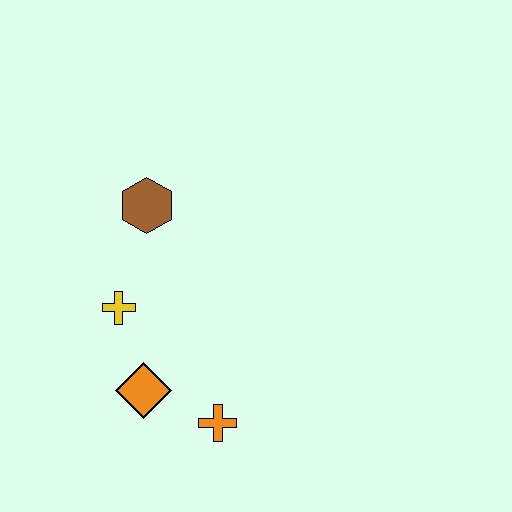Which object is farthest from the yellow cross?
The orange cross is farthest from the yellow cross.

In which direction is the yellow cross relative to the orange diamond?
The yellow cross is above the orange diamond.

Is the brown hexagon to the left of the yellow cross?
No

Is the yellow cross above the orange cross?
Yes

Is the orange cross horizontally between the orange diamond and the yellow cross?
No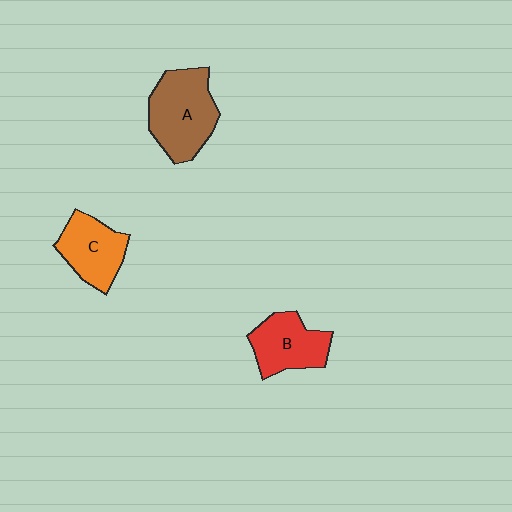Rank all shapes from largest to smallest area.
From largest to smallest: A (brown), B (red), C (orange).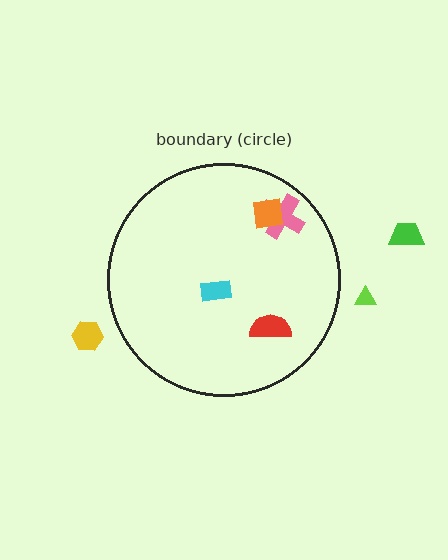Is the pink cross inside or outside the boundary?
Inside.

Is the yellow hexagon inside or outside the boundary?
Outside.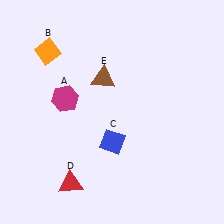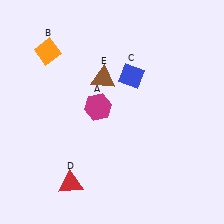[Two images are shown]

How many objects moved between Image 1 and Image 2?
2 objects moved between the two images.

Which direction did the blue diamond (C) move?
The blue diamond (C) moved up.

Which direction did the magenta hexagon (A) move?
The magenta hexagon (A) moved right.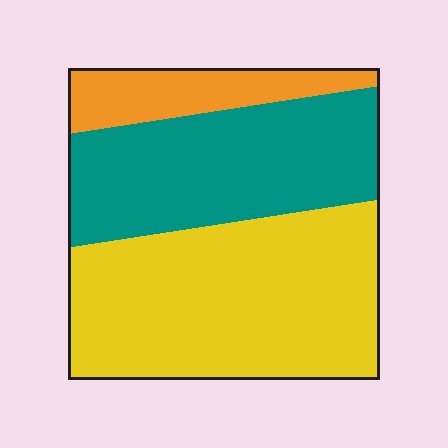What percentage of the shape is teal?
Teal covers around 35% of the shape.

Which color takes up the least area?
Orange, at roughly 15%.